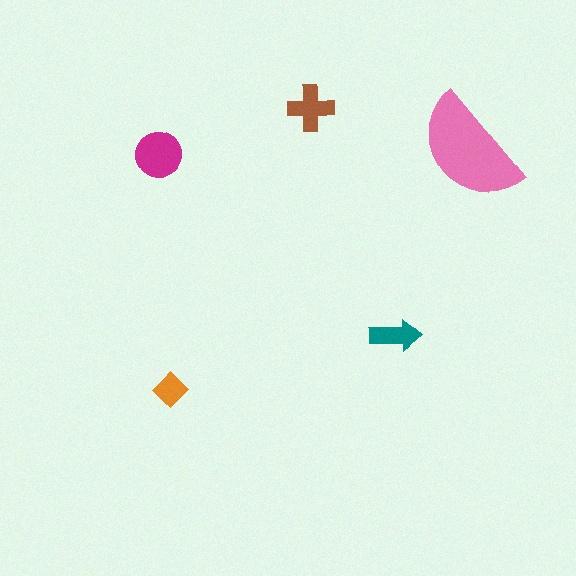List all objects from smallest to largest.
The orange diamond, the teal arrow, the brown cross, the magenta circle, the pink semicircle.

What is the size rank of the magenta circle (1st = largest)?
2nd.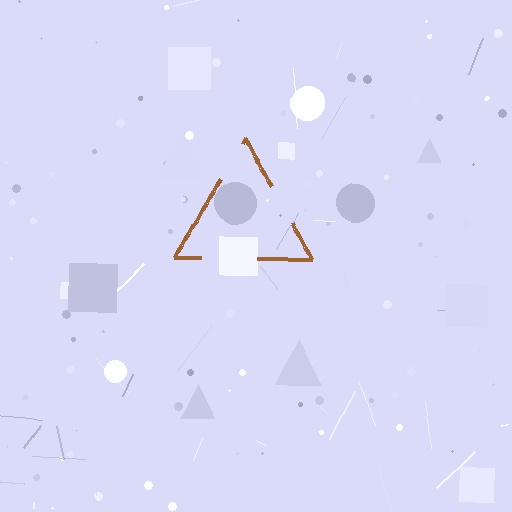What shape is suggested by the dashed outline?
The dashed outline suggests a triangle.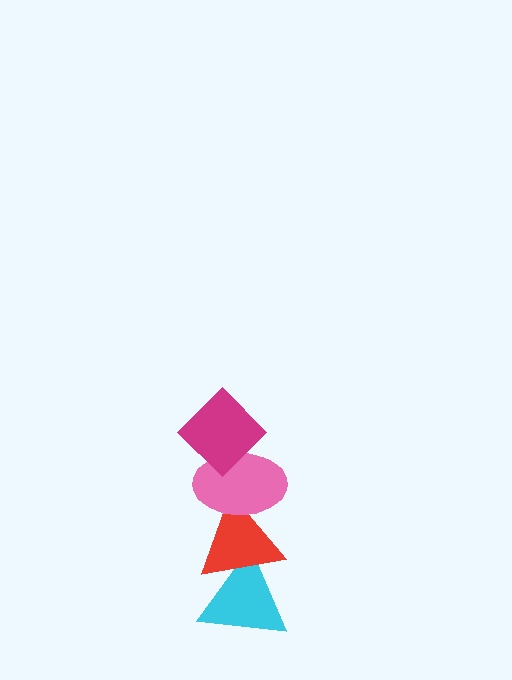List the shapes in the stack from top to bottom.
From top to bottom: the magenta diamond, the pink ellipse, the red triangle, the cyan triangle.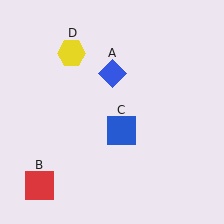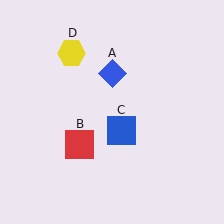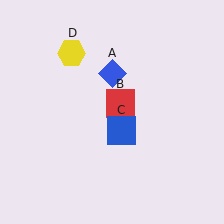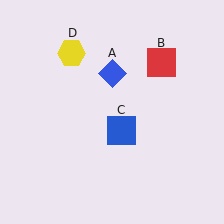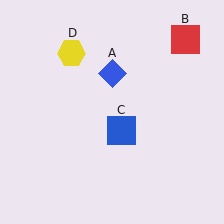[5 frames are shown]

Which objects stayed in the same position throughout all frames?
Blue diamond (object A) and blue square (object C) and yellow hexagon (object D) remained stationary.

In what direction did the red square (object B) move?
The red square (object B) moved up and to the right.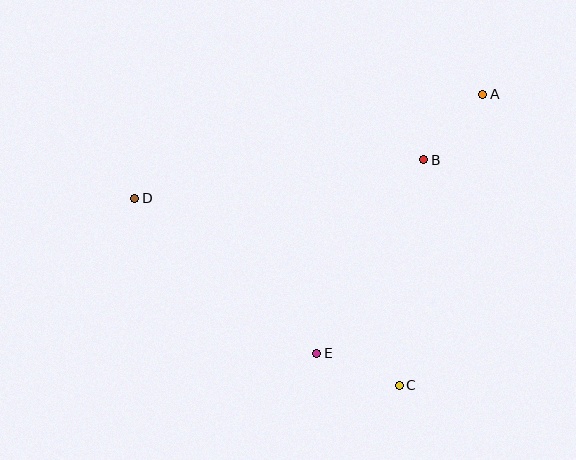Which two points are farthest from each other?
Points A and D are farthest from each other.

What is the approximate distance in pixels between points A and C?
The distance between A and C is approximately 303 pixels.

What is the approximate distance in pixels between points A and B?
The distance between A and B is approximately 88 pixels.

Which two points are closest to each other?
Points C and E are closest to each other.